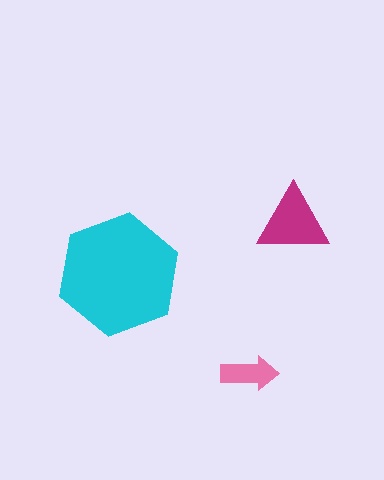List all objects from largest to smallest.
The cyan hexagon, the magenta triangle, the pink arrow.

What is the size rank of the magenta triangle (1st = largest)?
2nd.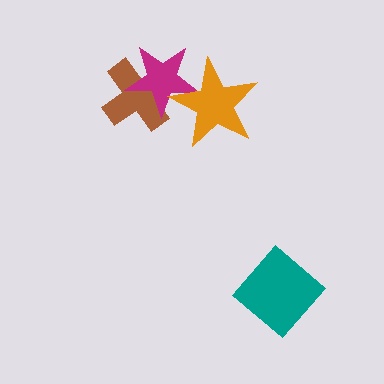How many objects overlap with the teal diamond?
0 objects overlap with the teal diamond.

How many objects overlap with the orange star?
2 objects overlap with the orange star.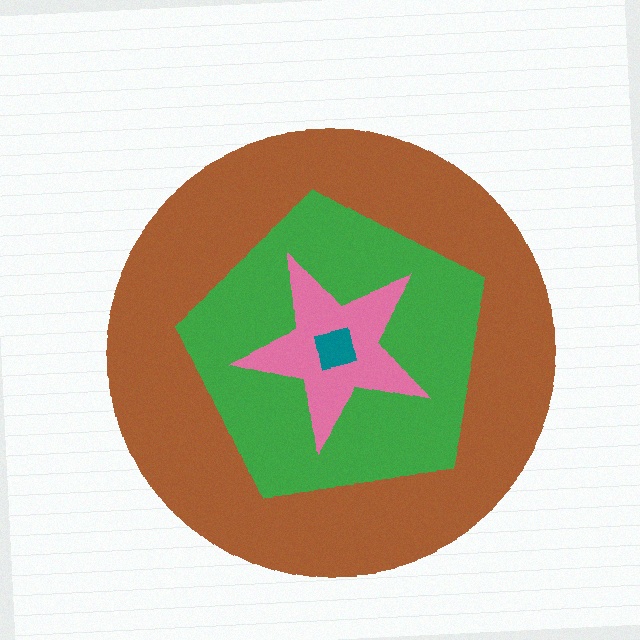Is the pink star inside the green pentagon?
Yes.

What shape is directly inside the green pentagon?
The pink star.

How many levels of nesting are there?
4.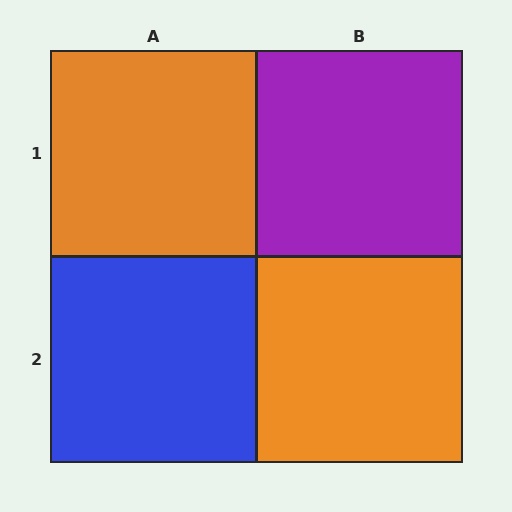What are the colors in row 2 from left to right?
Blue, orange.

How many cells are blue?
1 cell is blue.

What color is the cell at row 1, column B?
Purple.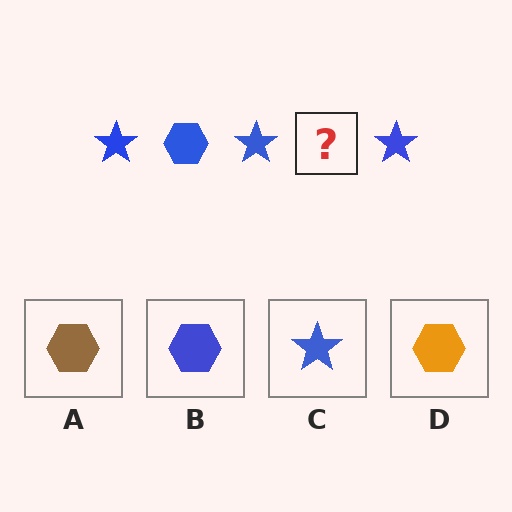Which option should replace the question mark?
Option B.